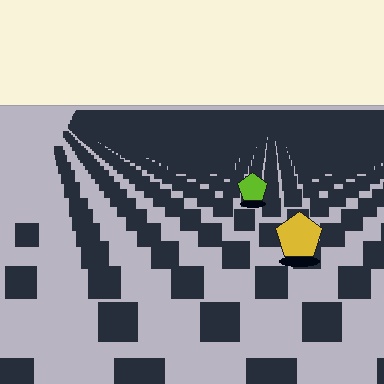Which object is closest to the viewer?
The yellow pentagon is closest. The texture marks near it are larger and more spread out.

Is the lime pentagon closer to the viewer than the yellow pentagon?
No. The yellow pentagon is closer — you can tell from the texture gradient: the ground texture is coarser near it.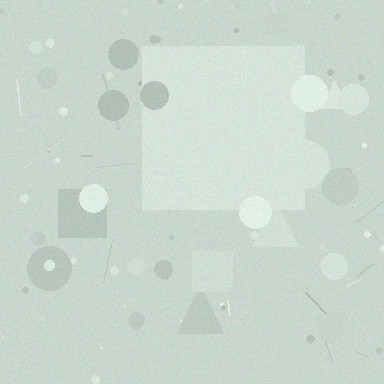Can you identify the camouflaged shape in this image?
The camouflaged shape is a square.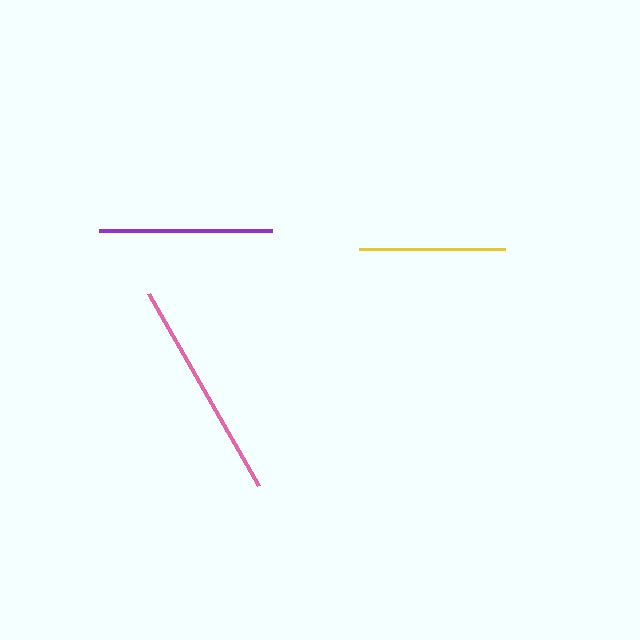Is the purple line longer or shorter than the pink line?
The pink line is longer than the purple line.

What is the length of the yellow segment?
The yellow segment is approximately 147 pixels long.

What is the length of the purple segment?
The purple segment is approximately 173 pixels long.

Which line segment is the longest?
The pink line is the longest at approximately 221 pixels.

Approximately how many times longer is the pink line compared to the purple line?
The pink line is approximately 1.3 times the length of the purple line.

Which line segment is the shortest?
The yellow line is the shortest at approximately 147 pixels.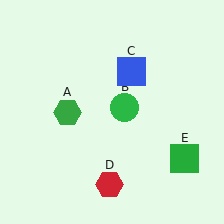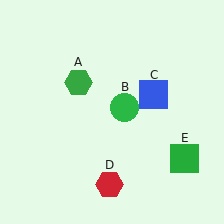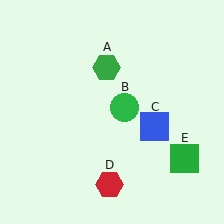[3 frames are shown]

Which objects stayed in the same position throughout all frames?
Green circle (object B) and red hexagon (object D) and green square (object E) remained stationary.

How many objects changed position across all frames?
2 objects changed position: green hexagon (object A), blue square (object C).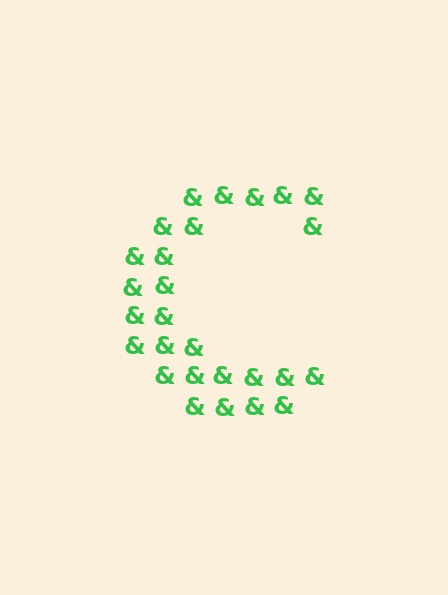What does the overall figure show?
The overall figure shows the letter C.